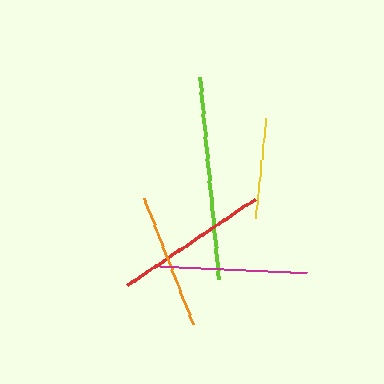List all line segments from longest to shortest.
From longest to shortest: lime, red, magenta, orange, yellow.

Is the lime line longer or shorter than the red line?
The lime line is longer than the red line.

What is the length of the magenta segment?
The magenta segment is approximately 147 pixels long.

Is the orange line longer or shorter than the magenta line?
The magenta line is longer than the orange line.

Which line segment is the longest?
The lime line is the longest at approximately 202 pixels.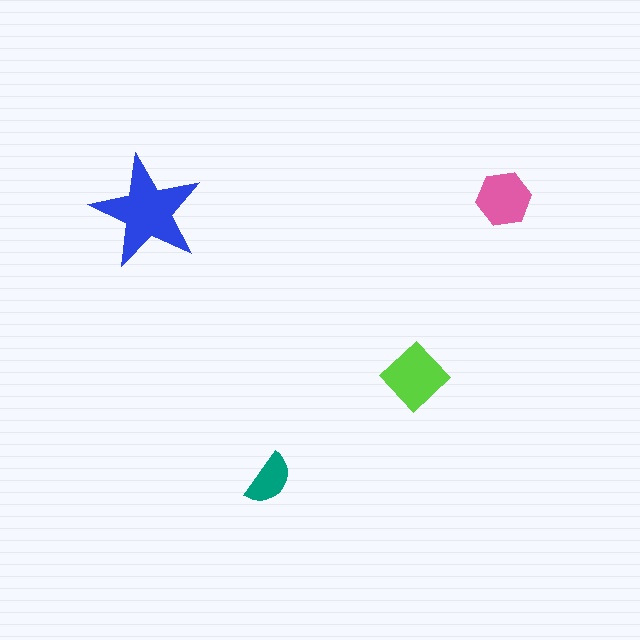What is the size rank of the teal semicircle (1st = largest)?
4th.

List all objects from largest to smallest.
The blue star, the lime diamond, the pink hexagon, the teal semicircle.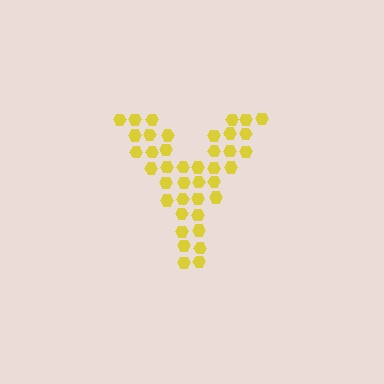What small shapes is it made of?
It is made of small hexagons.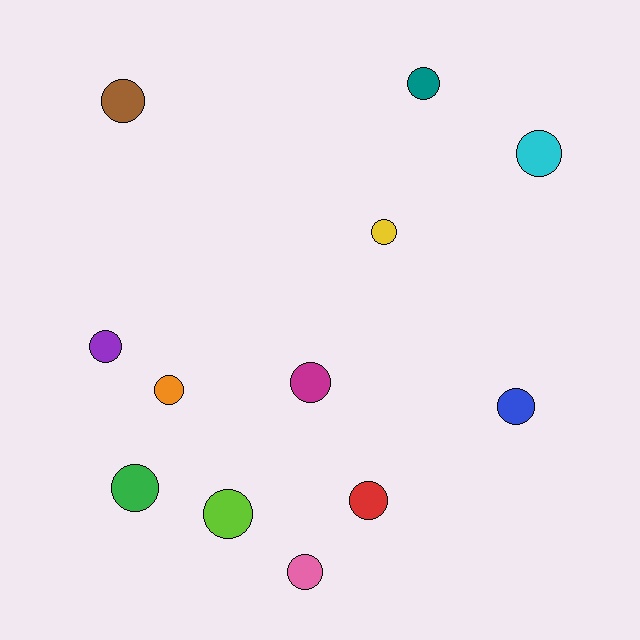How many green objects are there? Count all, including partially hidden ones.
There is 1 green object.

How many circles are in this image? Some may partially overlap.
There are 12 circles.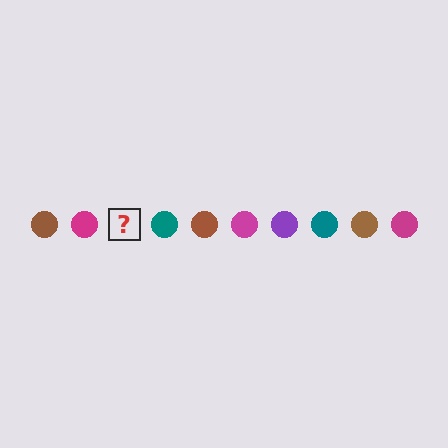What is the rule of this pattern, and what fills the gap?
The rule is that the pattern cycles through brown, magenta, purple, teal circles. The gap should be filled with a purple circle.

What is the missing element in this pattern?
The missing element is a purple circle.